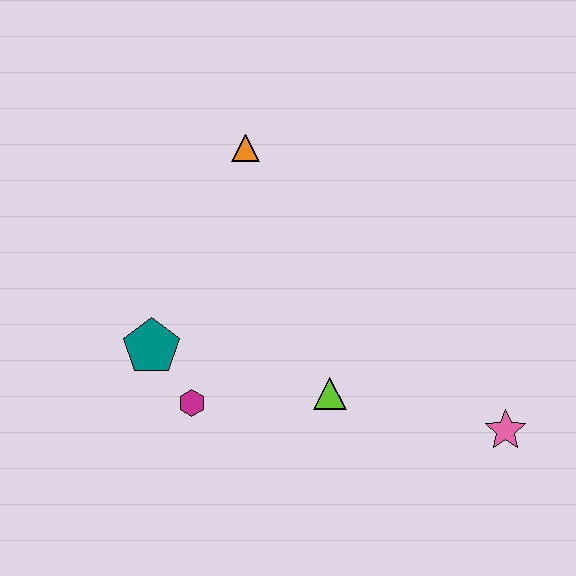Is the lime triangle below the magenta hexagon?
No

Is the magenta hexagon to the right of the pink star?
No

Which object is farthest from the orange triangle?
The pink star is farthest from the orange triangle.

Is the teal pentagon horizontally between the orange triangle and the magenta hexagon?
No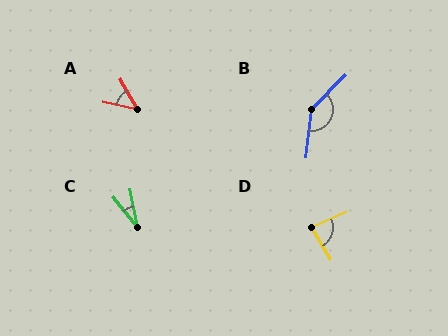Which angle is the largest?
B, at approximately 141 degrees.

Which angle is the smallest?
C, at approximately 28 degrees.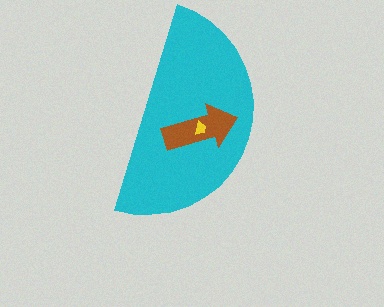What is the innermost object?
The yellow trapezoid.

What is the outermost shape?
The cyan semicircle.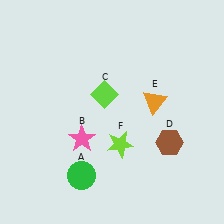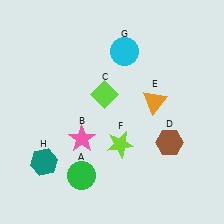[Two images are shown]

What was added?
A cyan circle (G), a teal hexagon (H) were added in Image 2.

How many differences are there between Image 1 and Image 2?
There are 2 differences between the two images.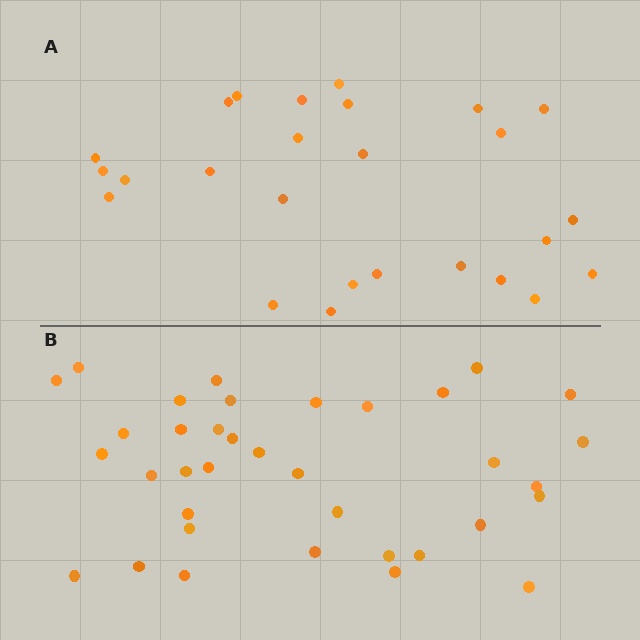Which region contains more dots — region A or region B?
Region B (the bottom region) has more dots.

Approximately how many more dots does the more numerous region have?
Region B has roughly 10 or so more dots than region A.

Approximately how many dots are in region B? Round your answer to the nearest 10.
About 40 dots. (The exact count is 36, which rounds to 40.)